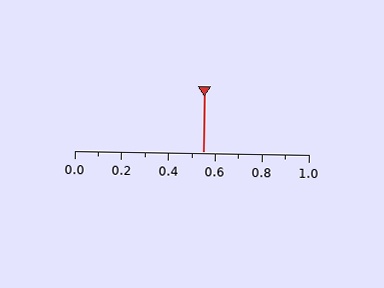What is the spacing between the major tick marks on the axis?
The major ticks are spaced 0.2 apart.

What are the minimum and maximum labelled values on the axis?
The axis runs from 0.0 to 1.0.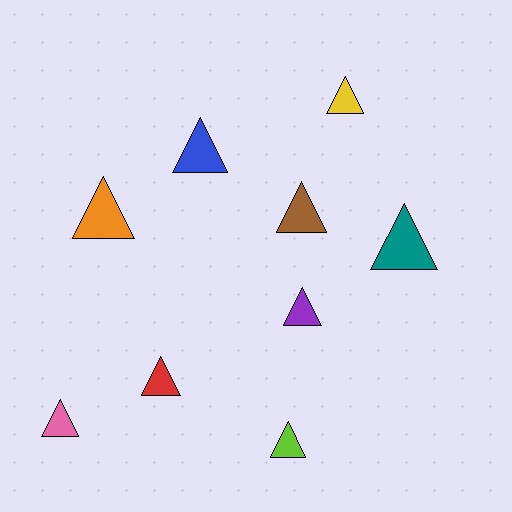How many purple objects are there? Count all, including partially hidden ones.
There is 1 purple object.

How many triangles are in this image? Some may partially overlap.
There are 9 triangles.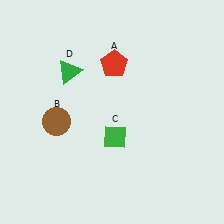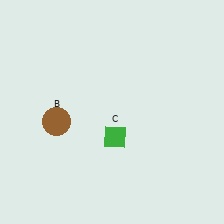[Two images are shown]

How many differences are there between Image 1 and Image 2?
There are 2 differences between the two images.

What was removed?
The red pentagon (A), the green triangle (D) were removed in Image 2.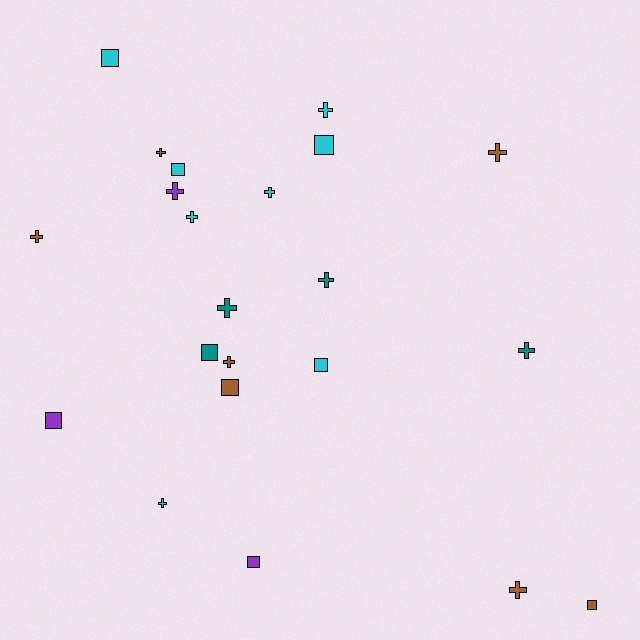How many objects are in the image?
There are 22 objects.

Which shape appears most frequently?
Cross, with 13 objects.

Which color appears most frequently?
Cyan, with 8 objects.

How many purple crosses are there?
There is 1 purple cross.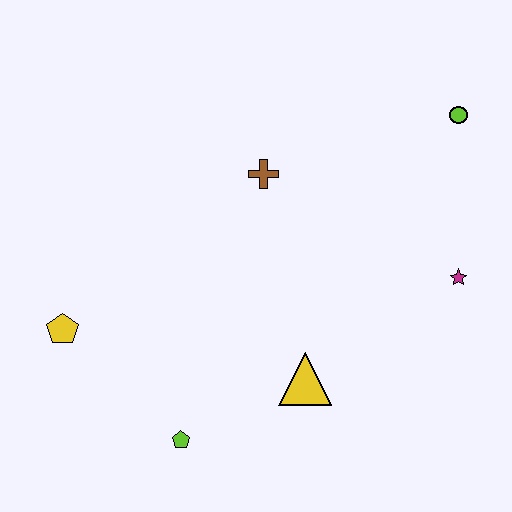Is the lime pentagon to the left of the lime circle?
Yes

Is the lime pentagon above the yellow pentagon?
No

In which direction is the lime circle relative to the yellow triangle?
The lime circle is above the yellow triangle.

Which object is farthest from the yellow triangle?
The lime circle is farthest from the yellow triangle.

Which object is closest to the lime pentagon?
The yellow triangle is closest to the lime pentagon.